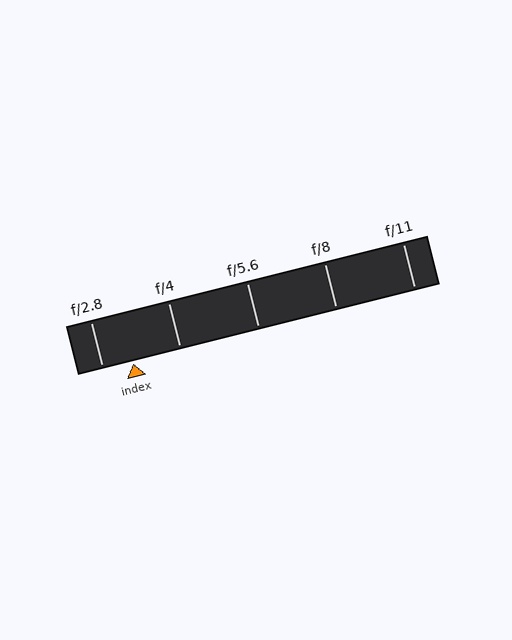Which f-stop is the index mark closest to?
The index mark is closest to f/2.8.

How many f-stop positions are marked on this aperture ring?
There are 5 f-stop positions marked.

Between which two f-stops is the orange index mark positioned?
The index mark is between f/2.8 and f/4.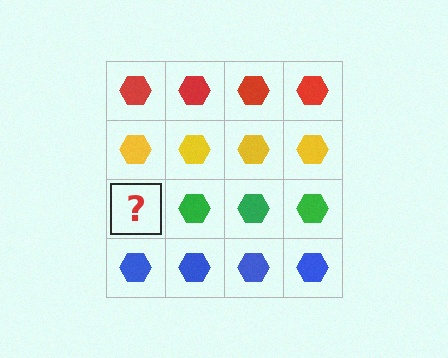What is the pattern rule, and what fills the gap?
The rule is that each row has a consistent color. The gap should be filled with a green hexagon.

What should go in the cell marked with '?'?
The missing cell should contain a green hexagon.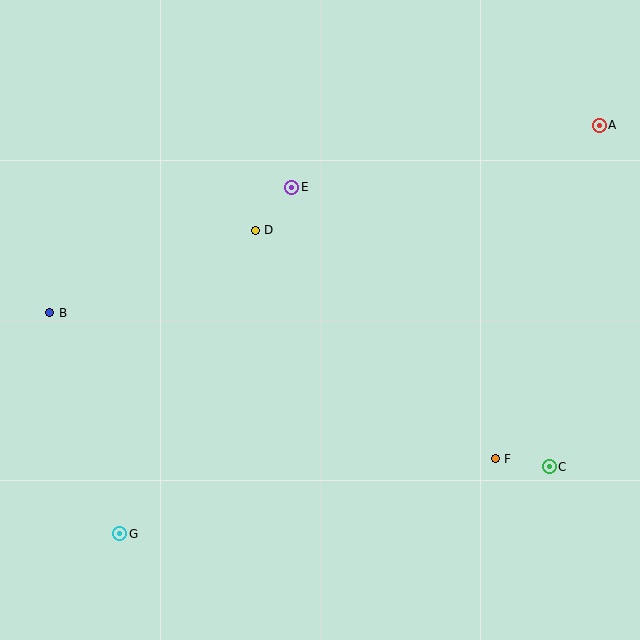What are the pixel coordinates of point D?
Point D is at (255, 230).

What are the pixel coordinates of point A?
Point A is at (599, 125).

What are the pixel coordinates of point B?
Point B is at (50, 313).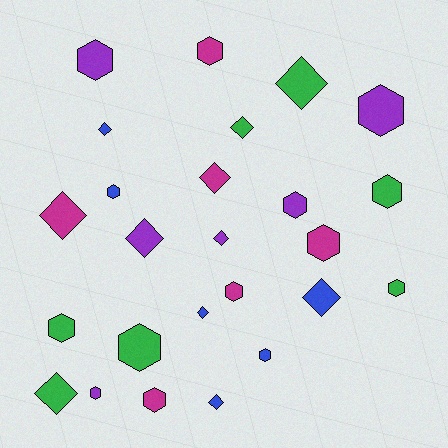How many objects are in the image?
There are 25 objects.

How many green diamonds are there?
There are 3 green diamonds.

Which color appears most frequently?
Green, with 7 objects.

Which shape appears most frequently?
Hexagon, with 14 objects.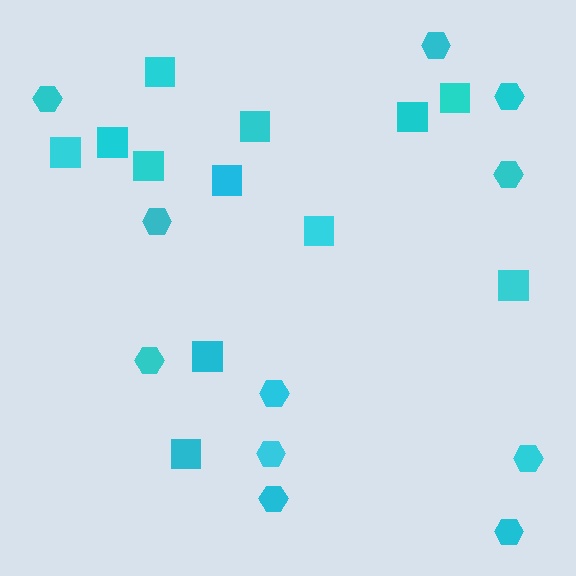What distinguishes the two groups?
There are 2 groups: one group of squares (12) and one group of hexagons (11).